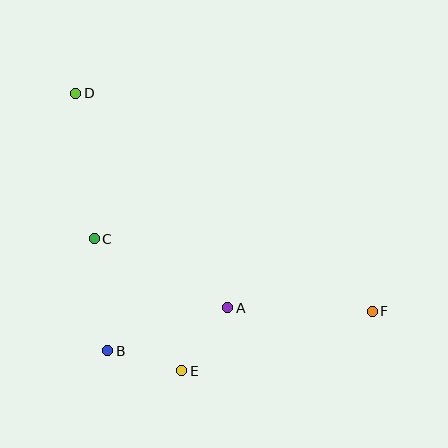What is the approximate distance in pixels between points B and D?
The distance between B and D is approximately 259 pixels.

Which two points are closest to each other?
Points B and E are closest to each other.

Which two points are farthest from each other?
Points D and F are farthest from each other.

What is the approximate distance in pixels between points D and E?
The distance between D and E is approximately 297 pixels.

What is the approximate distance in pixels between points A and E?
The distance between A and E is approximately 78 pixels.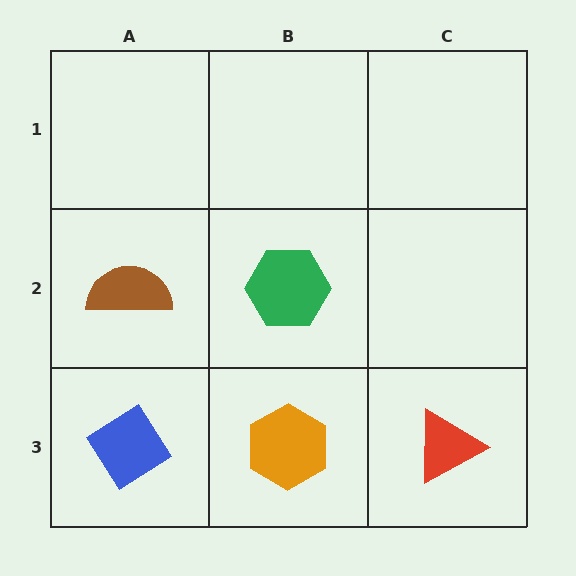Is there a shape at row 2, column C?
No, that cell is empty.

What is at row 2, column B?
A green hexagon.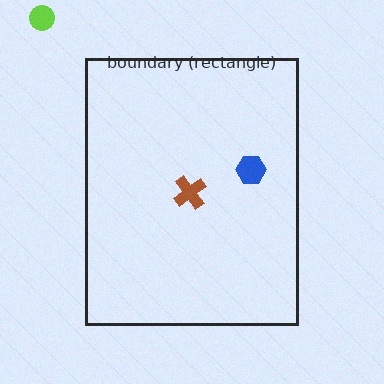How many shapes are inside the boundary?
2 inside, 1 outside.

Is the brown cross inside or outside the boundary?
Inside.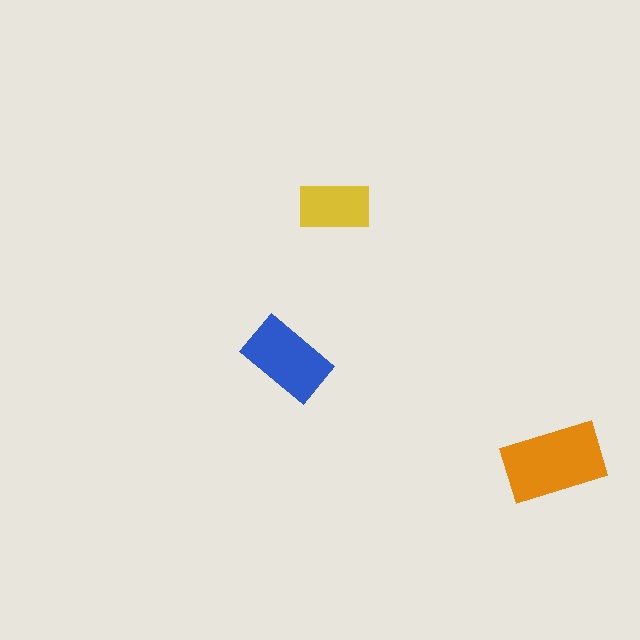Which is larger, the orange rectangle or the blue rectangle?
The orange one.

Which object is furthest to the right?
The orange rectangle is rightmost.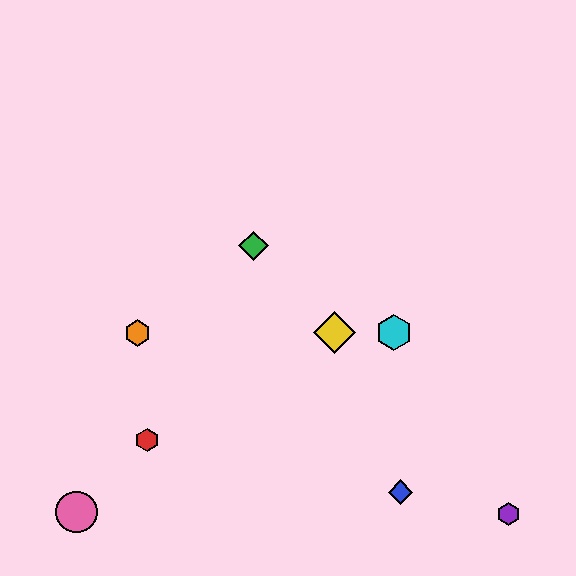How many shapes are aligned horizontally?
3 shapes (the yellow diamond, the orange hexagon, the cyan hexagon) are aligned horizontally.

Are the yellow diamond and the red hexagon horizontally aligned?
No, the yellow diamond is at y≈333 and the red hexagon is at y≈440.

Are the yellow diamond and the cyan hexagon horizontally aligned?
Yes, both are at y≈333.